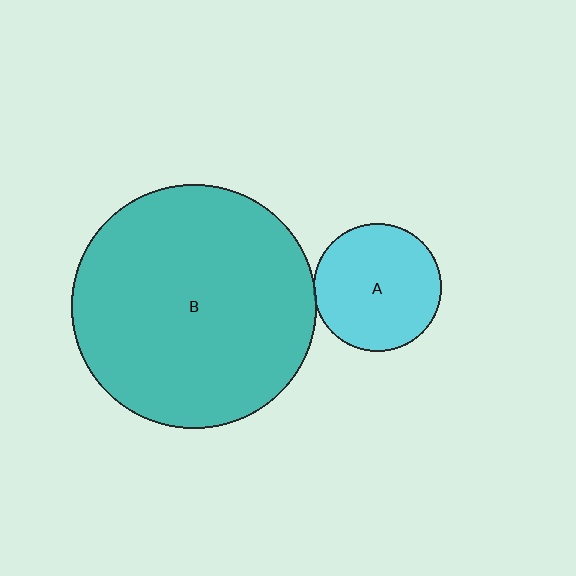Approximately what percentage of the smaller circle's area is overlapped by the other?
Approximately 5%.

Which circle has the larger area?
Circle B (teal).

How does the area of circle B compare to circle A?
Approximately 3.6 times.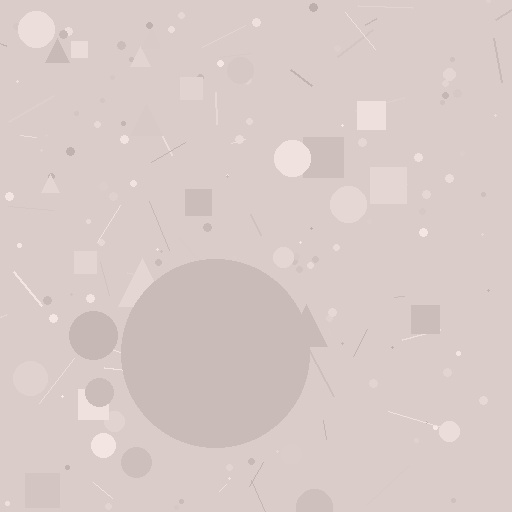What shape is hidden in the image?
A circle is hidden in the image.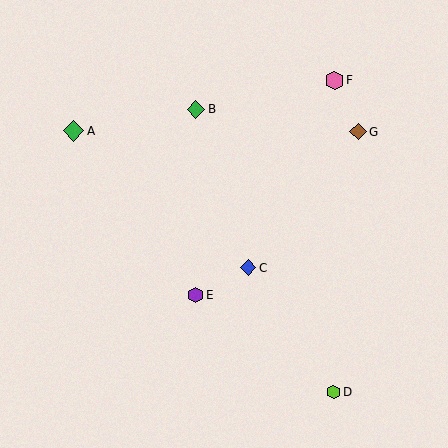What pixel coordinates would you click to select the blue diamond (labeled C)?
Click at (248, 268) to select the blue diamond C.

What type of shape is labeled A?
Shape A is a green diamond.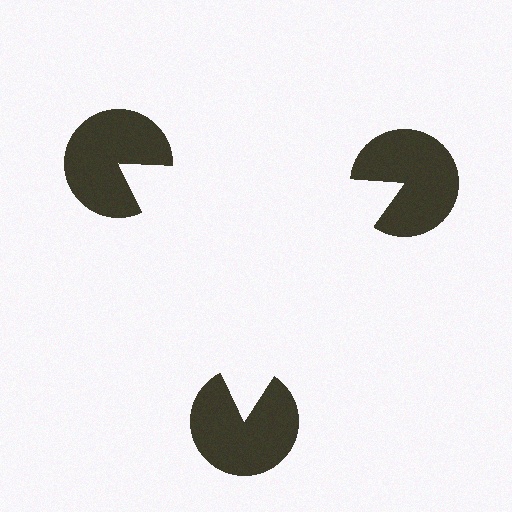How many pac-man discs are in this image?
There are 3 — one at each vertex of the illusory triangle.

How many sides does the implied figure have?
3 sides.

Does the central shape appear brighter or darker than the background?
It typically appears slightly brighter than the background, even though no actual brightness change is drawn.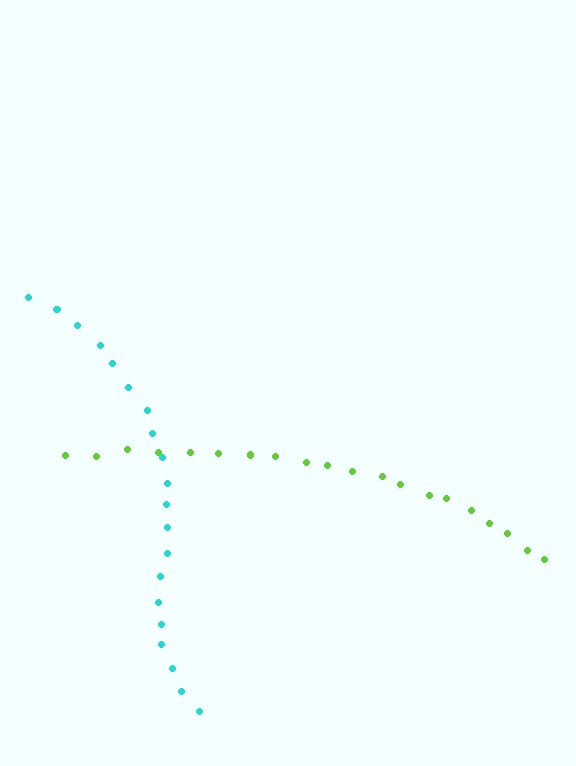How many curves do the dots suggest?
There are 2 distinct paths.